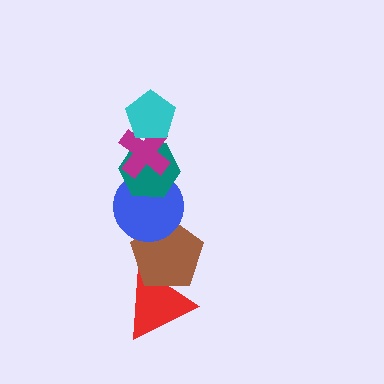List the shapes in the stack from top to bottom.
From top to bottom: the cyan pentagon, the magenta cross, the teal hexagon, the blue circle, the brown pentagon, the red triangle.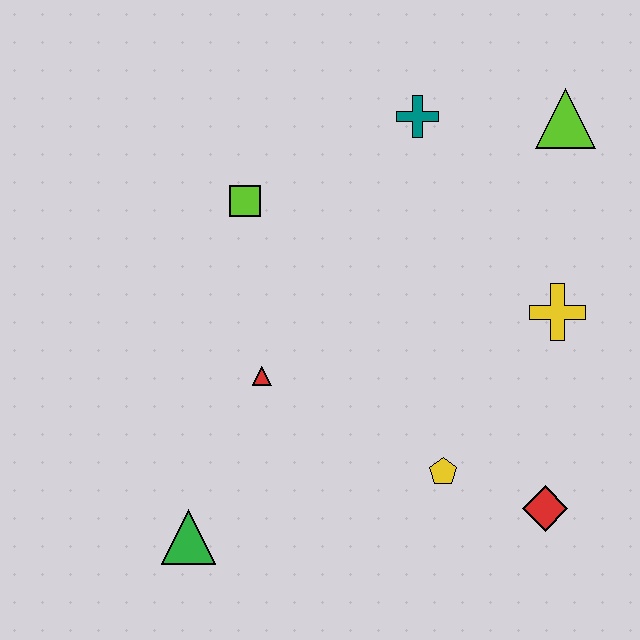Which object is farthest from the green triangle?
The lime triangle is farthest from the green triangle.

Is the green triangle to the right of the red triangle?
No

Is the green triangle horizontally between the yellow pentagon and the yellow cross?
No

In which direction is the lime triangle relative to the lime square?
The lime triangle is to the right of the lime square.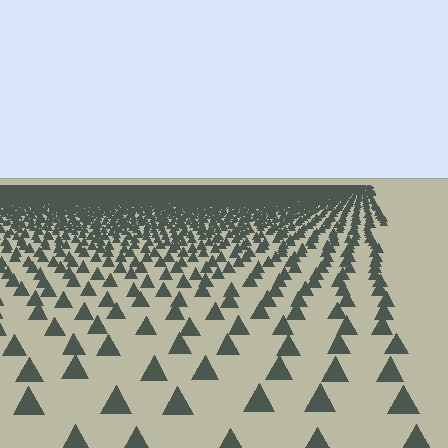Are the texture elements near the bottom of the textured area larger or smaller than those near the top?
Larger. Near the bottom, elements are closer to the viewer and appear at a bigger on-screen size.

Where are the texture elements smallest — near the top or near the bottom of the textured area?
Near the top.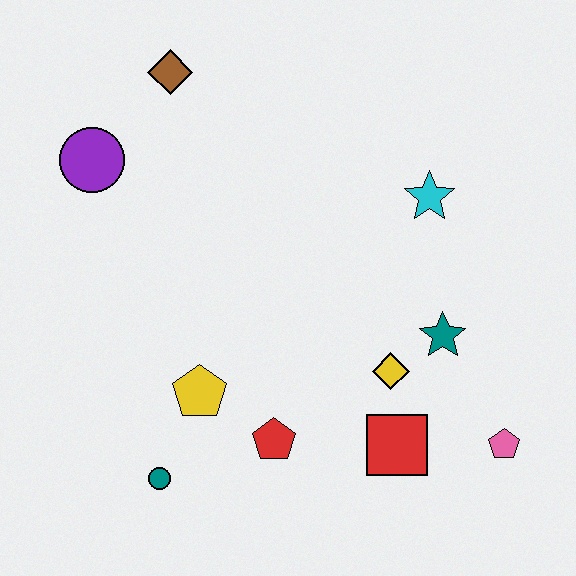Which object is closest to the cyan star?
The teal star is closest to the cyan star.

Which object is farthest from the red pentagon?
The brown diamond is farthest from the red pentagon.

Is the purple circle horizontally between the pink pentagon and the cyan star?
No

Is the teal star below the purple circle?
Yes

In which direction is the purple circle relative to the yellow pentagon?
The purple circle is above the yellow pentagon.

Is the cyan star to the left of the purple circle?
No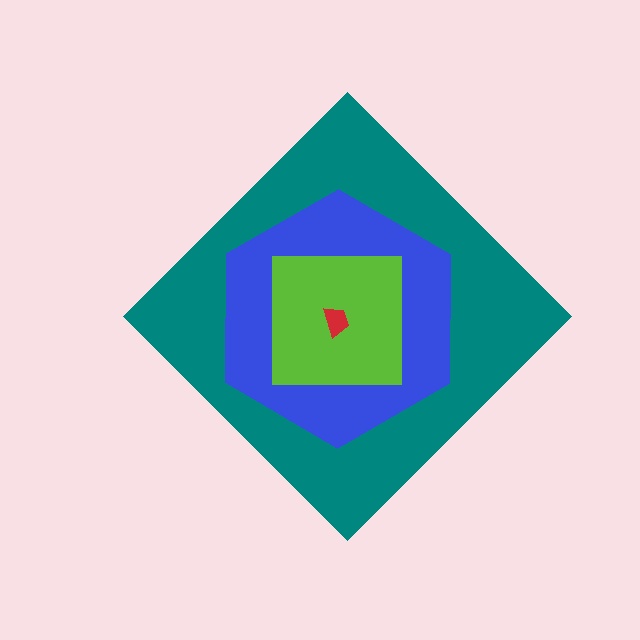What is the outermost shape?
The teal diamond.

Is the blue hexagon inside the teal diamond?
Yes.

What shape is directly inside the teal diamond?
The blue hexagon.